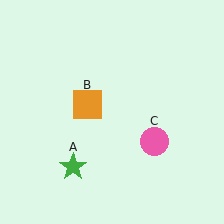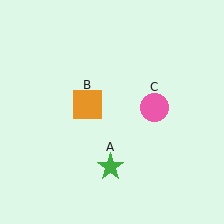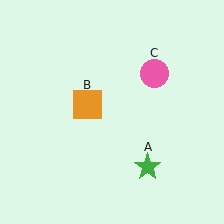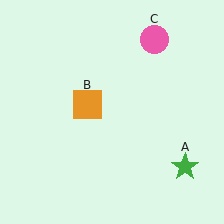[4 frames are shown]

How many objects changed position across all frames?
2 objects changed position: green star (object A), pink circle (object C).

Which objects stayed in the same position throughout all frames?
Orange square (object B) remained stationary.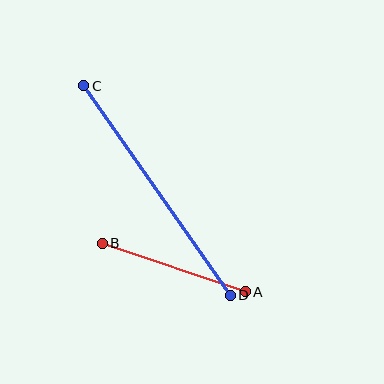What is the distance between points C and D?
The distance is approximately 256 pixels.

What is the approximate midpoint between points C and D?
The midpoint is at approximately (157, 190) pixels.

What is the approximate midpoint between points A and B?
The midpoint is at approximately (174, 267) pixels.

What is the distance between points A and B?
The distance is approximately 151 pixels.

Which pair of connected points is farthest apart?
Points C and D are farthest apart.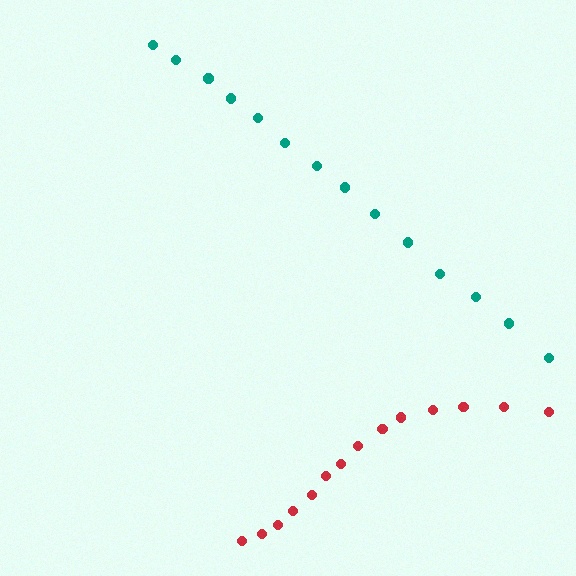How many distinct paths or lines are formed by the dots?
There are 2 distinct paths.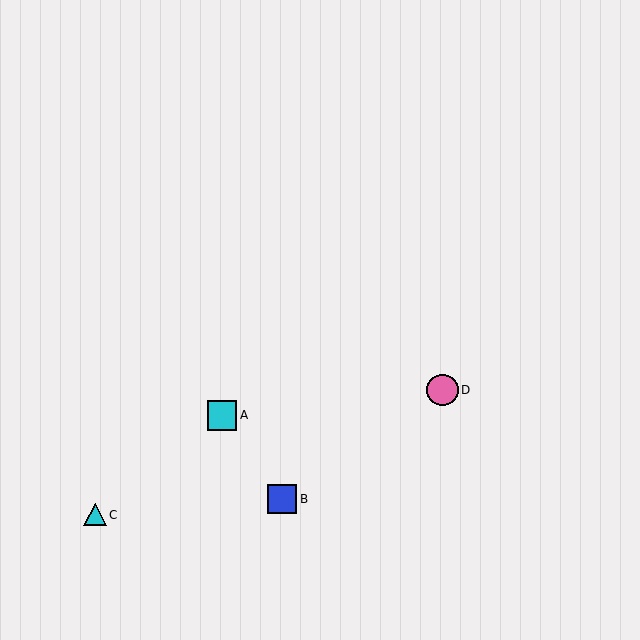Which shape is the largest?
The pink circle (labeled D) is the largest.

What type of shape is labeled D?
Shape D is a pink circle.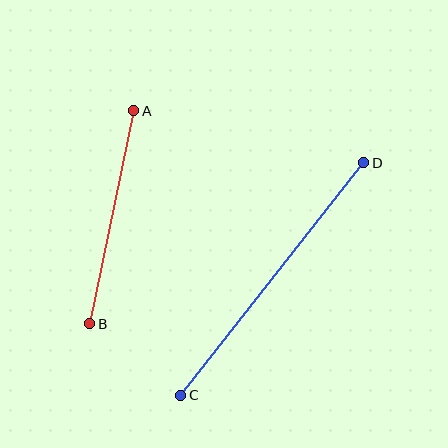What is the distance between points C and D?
The distance is approximately 296 pixels.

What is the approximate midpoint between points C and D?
The midpoint is at approximately (272, 279) pixels.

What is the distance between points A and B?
The distance is approximately 217 pixels.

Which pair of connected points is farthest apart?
Points C and D are farthest apart.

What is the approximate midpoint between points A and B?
The midpoint is at approximately (112, 217) pixels.